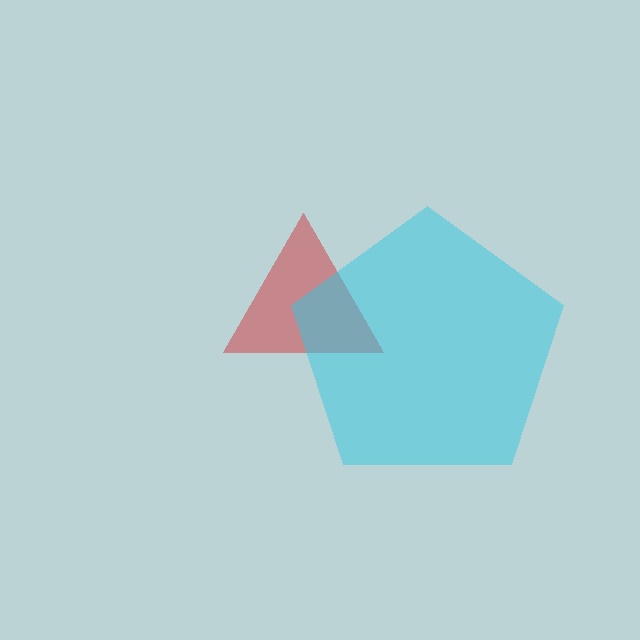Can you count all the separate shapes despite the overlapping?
Yes, there are 2 separate shapes.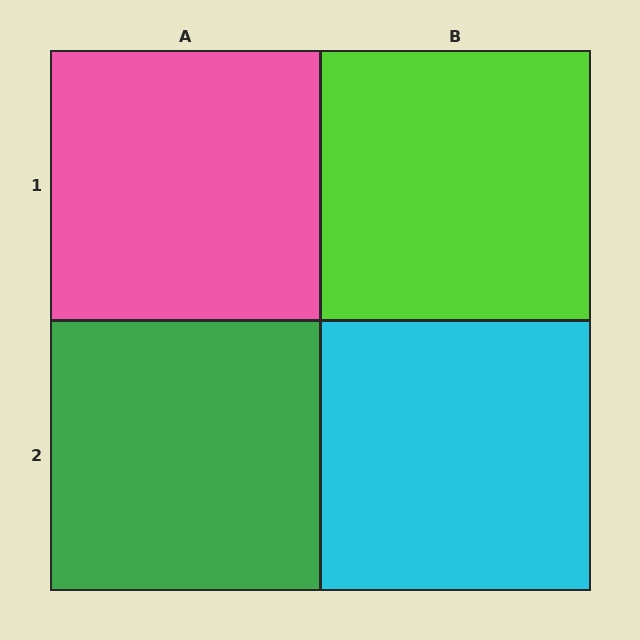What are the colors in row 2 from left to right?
Green, cyan.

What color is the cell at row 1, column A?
Pink.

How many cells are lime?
1 cell is lime.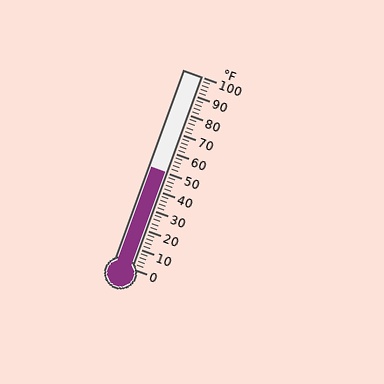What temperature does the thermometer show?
The thermometer shows approximately 50°F.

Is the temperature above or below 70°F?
The temperature is below 70°F.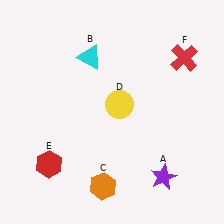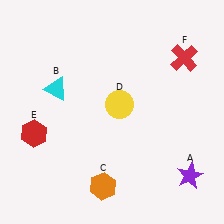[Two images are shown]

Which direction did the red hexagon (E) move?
The red hexagon (E) moved up.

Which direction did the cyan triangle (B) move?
The cyan triangle (B) moved left.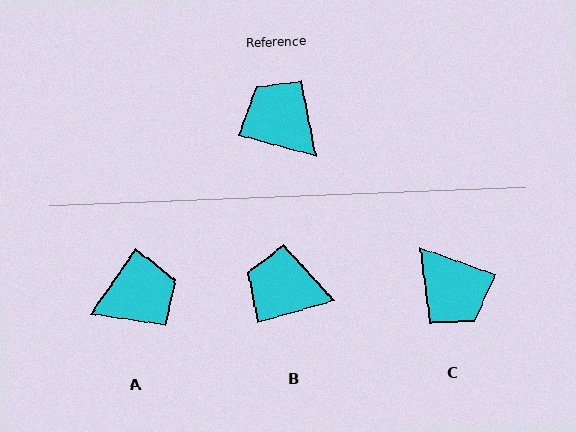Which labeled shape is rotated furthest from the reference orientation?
C, about 176 degrees away.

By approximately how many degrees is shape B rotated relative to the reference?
Approximately 31 degrees counter-clockwise.